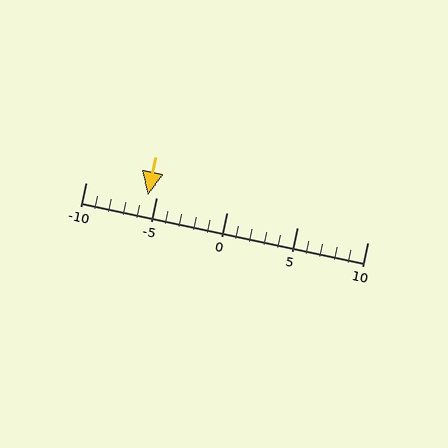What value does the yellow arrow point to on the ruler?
The yellow arrow points to approximately -6.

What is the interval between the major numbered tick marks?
The major tick marks are spaced 5 units apart.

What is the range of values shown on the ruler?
The ruler shows values from -10 to 10.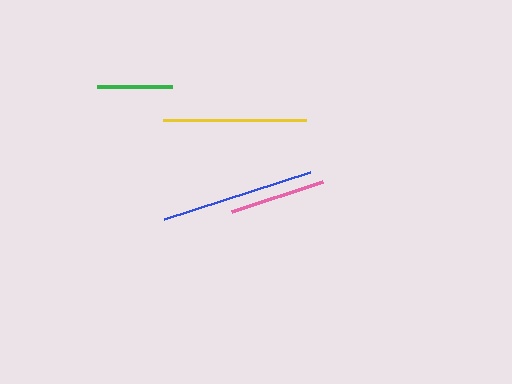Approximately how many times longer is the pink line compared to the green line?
The pink line is approximately 1.3 times the length of the green line.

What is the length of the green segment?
The green segment is approximately 75 pixels long.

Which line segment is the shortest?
The green line is the shortest at approximately 75 pixels.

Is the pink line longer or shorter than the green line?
The pink line is longer than the green line.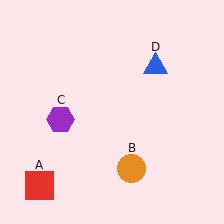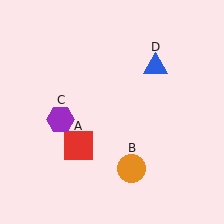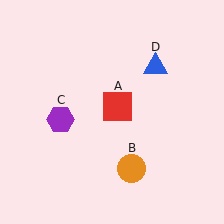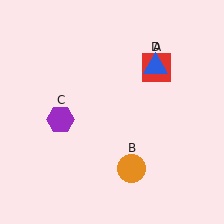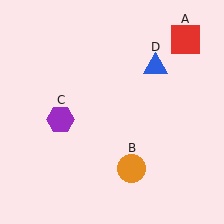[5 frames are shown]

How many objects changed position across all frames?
1 object changed position: red square (object A).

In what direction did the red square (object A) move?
The red square (object A) moved up and to the right.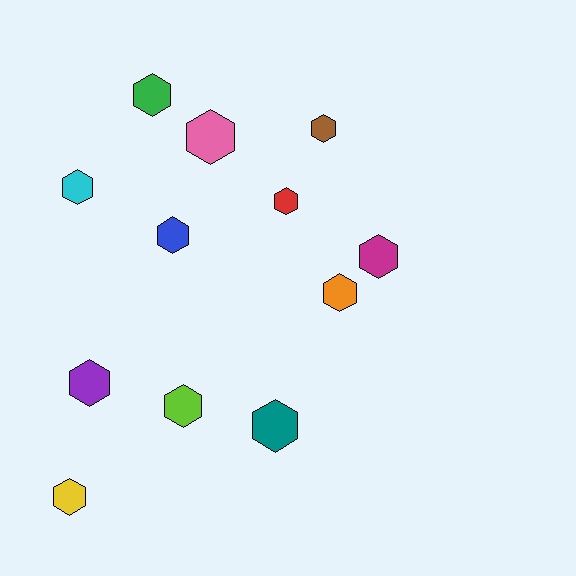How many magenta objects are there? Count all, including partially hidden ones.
There is 1 magenta object.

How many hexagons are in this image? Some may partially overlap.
There are 12 hexagons.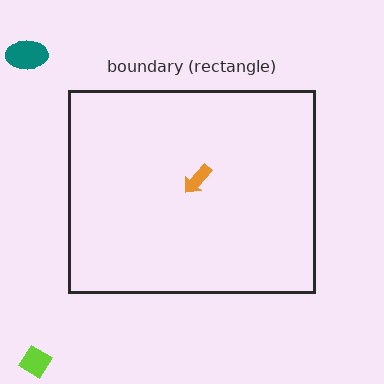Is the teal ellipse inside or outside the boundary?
Outside.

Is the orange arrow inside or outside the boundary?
Inside.